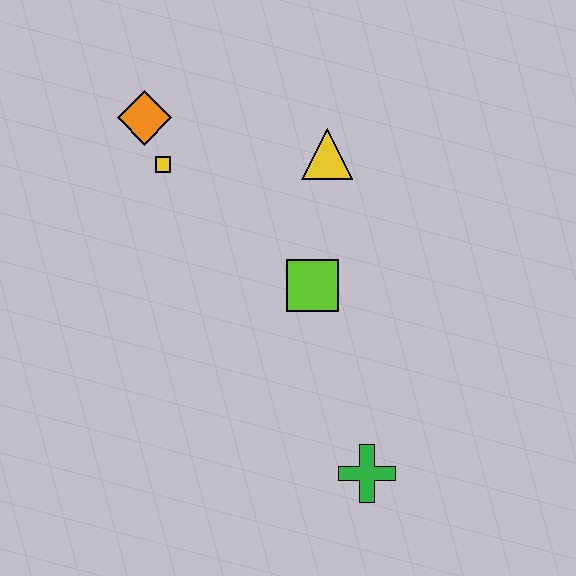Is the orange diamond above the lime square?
Yes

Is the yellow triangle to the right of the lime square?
Yes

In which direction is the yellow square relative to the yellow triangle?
The yellow square is to the left of the yellow triangle.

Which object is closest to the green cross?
The lime square is closest to the green cross.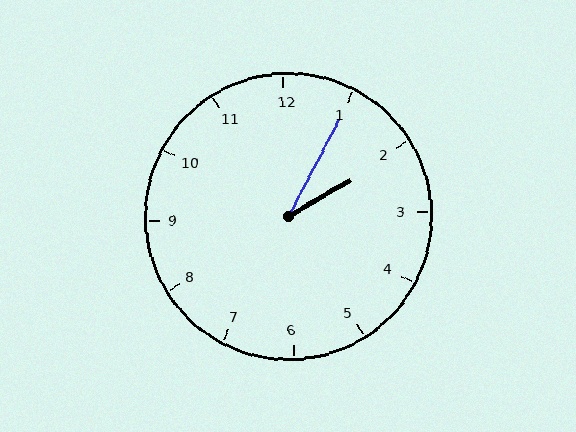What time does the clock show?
2:05.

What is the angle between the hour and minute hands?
Approximately 32 degrees.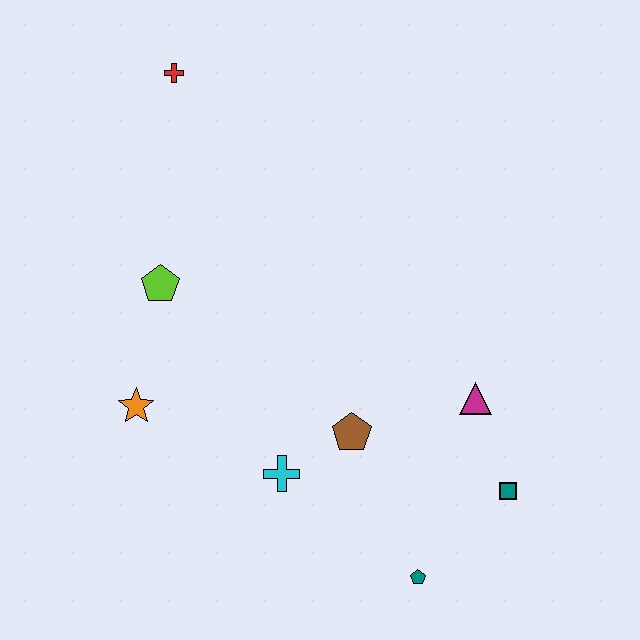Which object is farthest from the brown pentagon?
The red cross is farthest from the brown pentagon.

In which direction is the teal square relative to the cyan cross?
The teal square is to the right of the cyan cross.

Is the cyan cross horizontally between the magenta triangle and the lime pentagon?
Yes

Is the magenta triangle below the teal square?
No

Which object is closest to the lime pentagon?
The orange star is closest to the lime pentagon.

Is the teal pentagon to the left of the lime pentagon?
No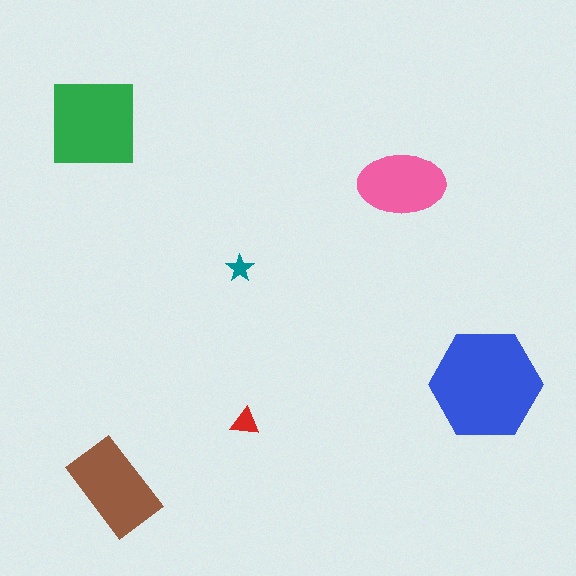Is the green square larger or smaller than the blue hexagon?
Smaller.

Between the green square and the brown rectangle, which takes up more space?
The green square.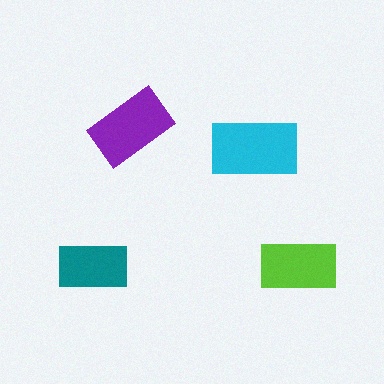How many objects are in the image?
There are 4 objects in the image.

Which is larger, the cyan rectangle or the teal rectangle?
The cyan one.